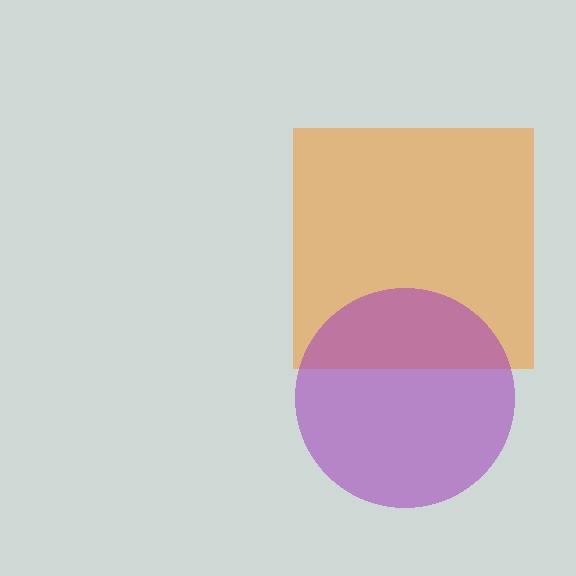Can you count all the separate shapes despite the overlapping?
Yes, there are 2 separate shapes.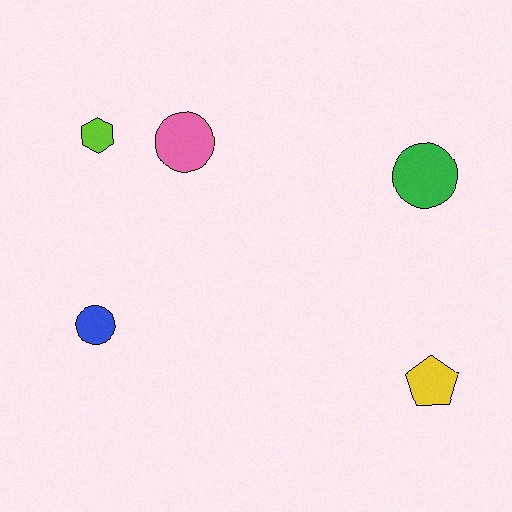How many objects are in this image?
There are 5 objects.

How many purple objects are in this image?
There are no purple objects.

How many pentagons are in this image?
There is 1 pentagon.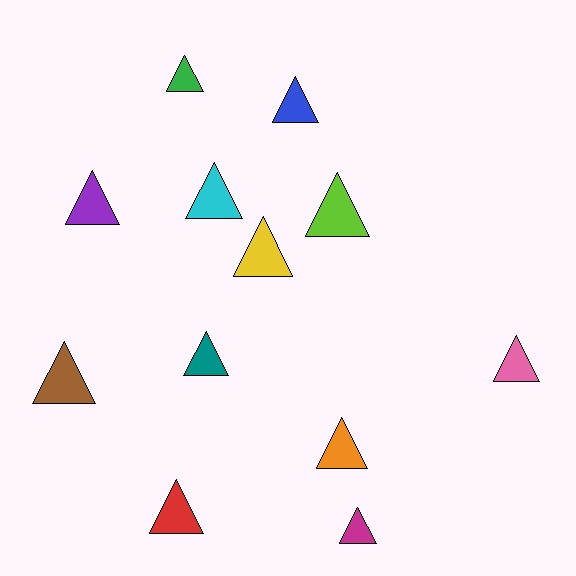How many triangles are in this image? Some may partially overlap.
There are 12 triangles.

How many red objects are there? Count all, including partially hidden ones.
There is 1 red object.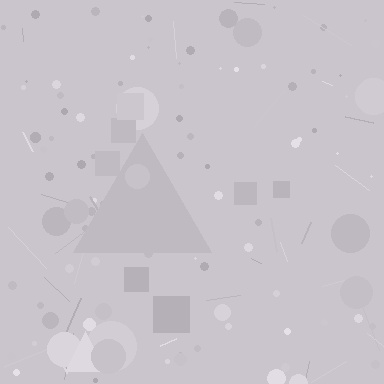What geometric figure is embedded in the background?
A triangle is embedded in the background.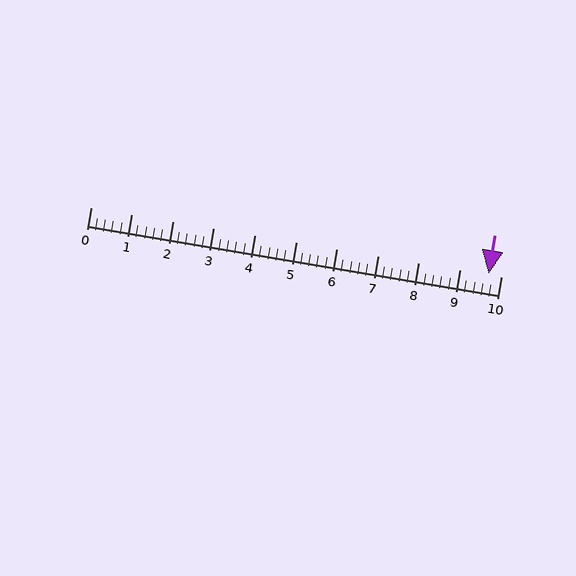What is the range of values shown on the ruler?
The ruler shows values from 0 to 10.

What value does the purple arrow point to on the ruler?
The purple arrow points to approximately 9.7.